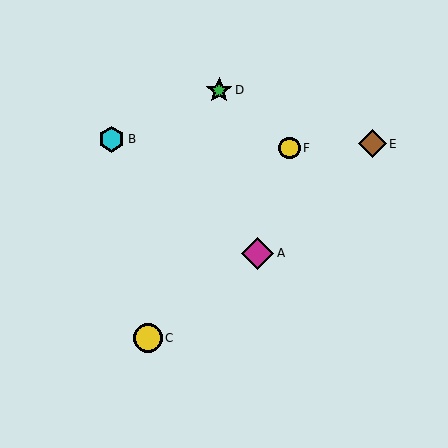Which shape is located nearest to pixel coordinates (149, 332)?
The yellow circle (labeled C) at (148, 338) is nearest to that location.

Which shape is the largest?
The magenta diamond (labeled A) is the largest.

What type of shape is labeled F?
Shape F is a yellow circle.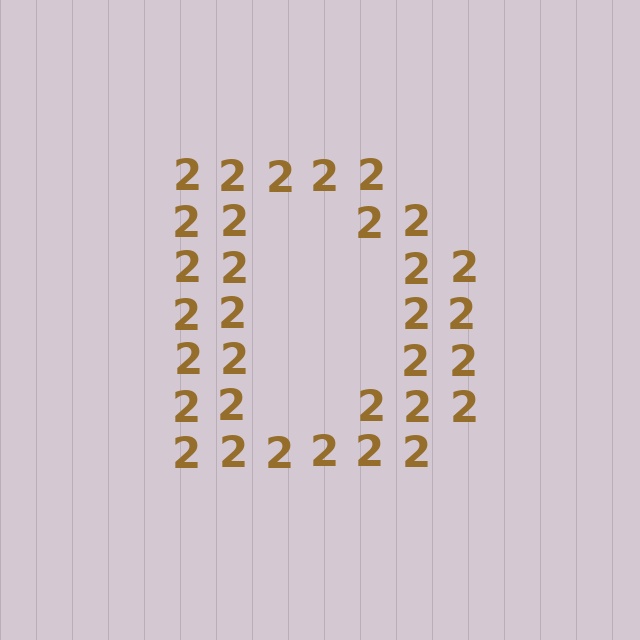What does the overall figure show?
The overall figure shows the letter D.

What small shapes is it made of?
It is made of small digit 2's.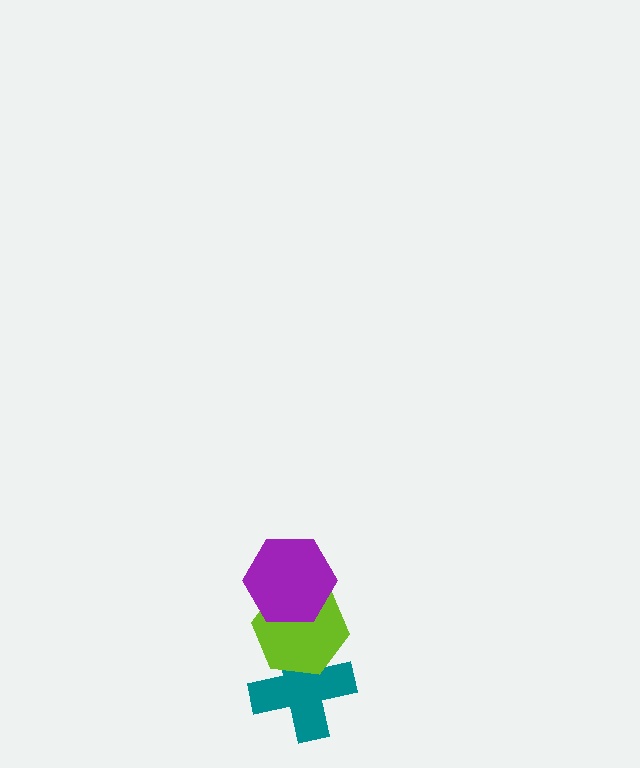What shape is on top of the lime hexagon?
The purple hexagon is on top of the lime hexagon.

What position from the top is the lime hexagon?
The lime hexagon is 2nd from the top.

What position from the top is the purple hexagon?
The purple hexagon is 1st from the top.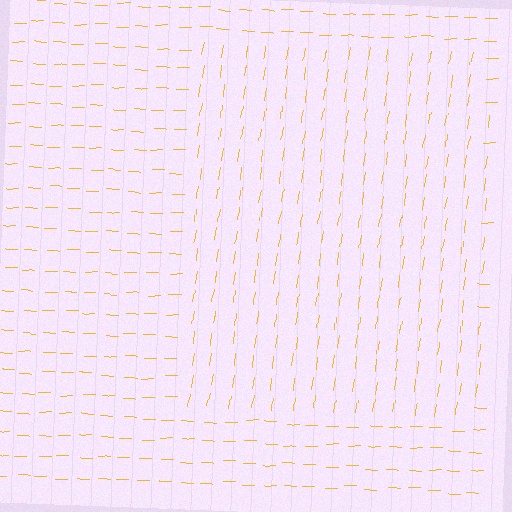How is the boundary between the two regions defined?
The boundary is defined purely by a change in line orientation (approximately 82 degrees difference). All lines are the same color and thickness.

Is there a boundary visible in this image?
Yes, there is a texture boundary formed by a change in line orientation.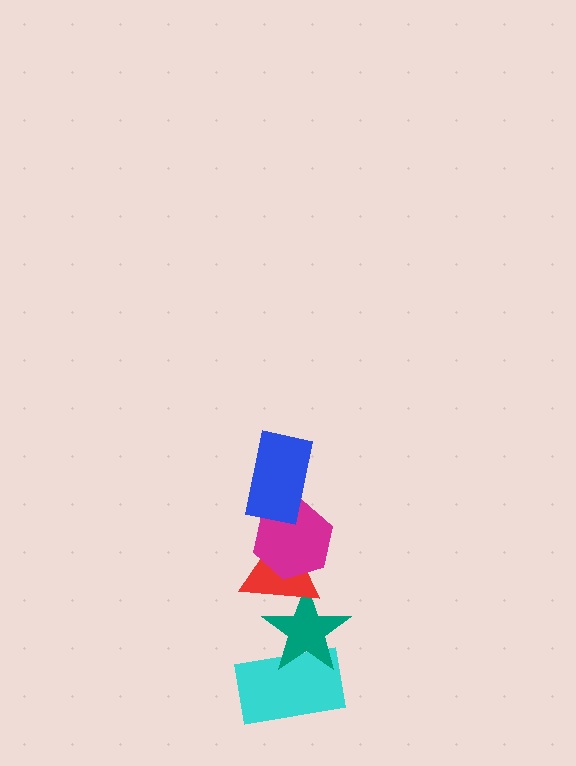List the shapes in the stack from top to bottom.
From top to bottom: the blue rectangle, the magenta hexagon, the red triangle, the teal star, the cyan rectangle.